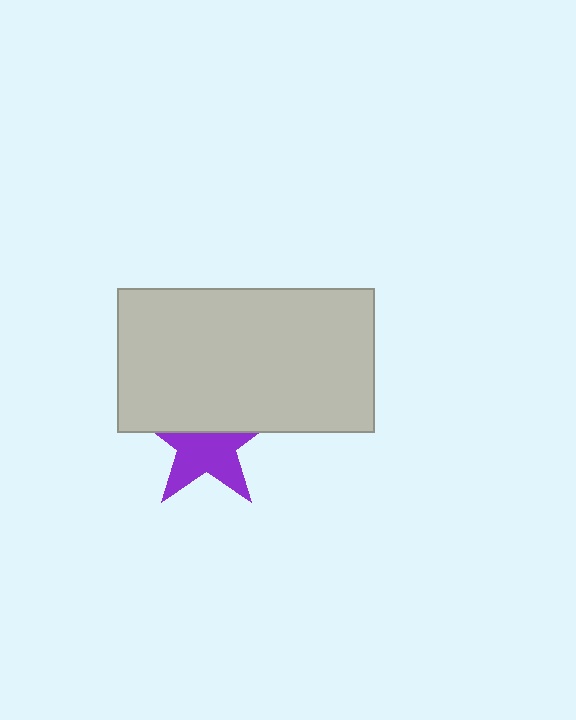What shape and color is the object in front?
The object in front is a light gray rectangle.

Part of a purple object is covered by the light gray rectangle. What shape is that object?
It is a star.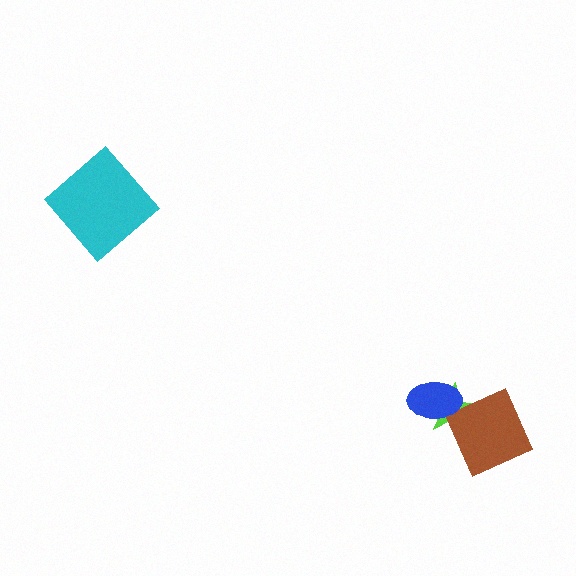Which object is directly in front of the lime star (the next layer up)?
The brown diamond is directly in front of the lime star.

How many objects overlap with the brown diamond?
2 objects overlap with the brown diamond.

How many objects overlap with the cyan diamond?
0 objects overlap with the cyan diamond.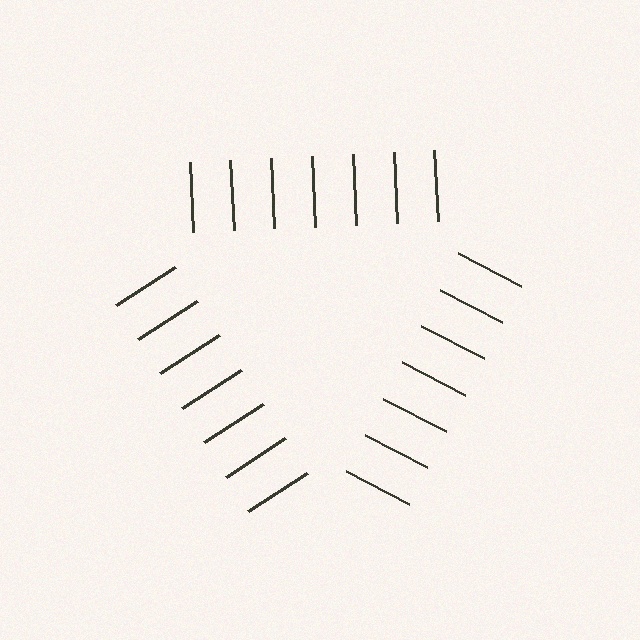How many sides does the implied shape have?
3 sides — the line-ends trace a triangle.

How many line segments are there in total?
21 — 7 along each of the 3 edges.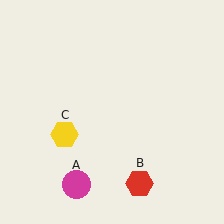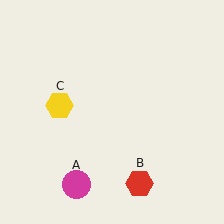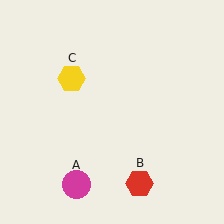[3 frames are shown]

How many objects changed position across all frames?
1 object changed position: yellow hexagon (object C).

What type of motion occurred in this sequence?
The yellow hexagon (object C) rotated clockwise around the center of the scene.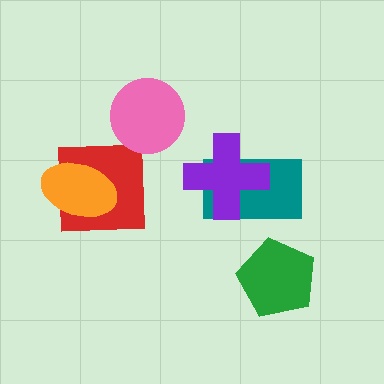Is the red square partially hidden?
Yes, it is partially covered by another shape.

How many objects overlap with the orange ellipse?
1 object overlaps with the orange ellipse.